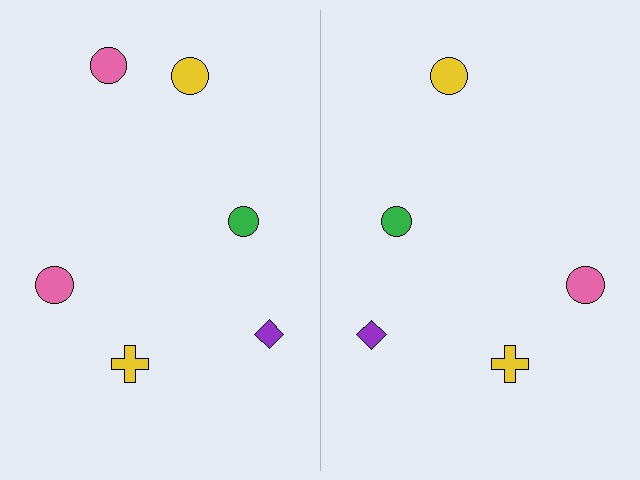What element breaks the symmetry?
A pink circle is missing from the right side.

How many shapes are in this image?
There are 11 shapes in this image.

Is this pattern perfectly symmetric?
No, the pattern is not perfectly symmetric. A pink circle is missing from the right side.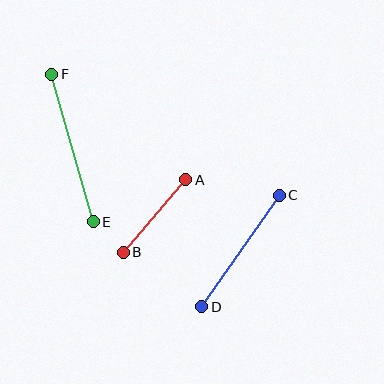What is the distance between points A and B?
The distance is approximately 95 pixels.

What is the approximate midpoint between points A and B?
The midpoint is at approximately (155, 216) pixels.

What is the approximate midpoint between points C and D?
The midpoint is at approximately (240, 251) pixels.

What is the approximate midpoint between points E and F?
The midpoint is at approximately (73, 148) pixels.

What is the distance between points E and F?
The distance is approximately 153 pixels.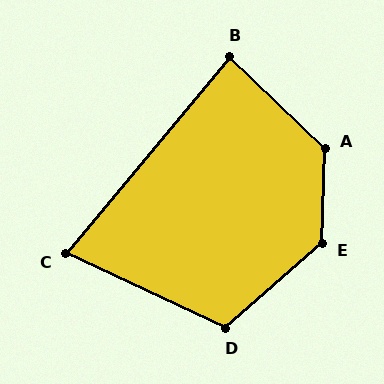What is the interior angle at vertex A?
Approximately 132 degrees (obtuse).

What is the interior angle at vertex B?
Approximately 86 degrees (approximately right).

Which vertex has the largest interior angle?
E, at approximately 133 degrees.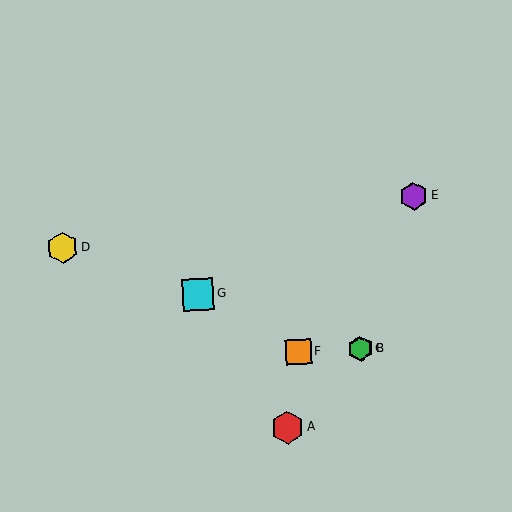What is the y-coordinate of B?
Object B is at y≈349.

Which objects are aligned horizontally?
Objects B, C, F are aligned horizontally.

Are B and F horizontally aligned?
Yes, both are at y≈349.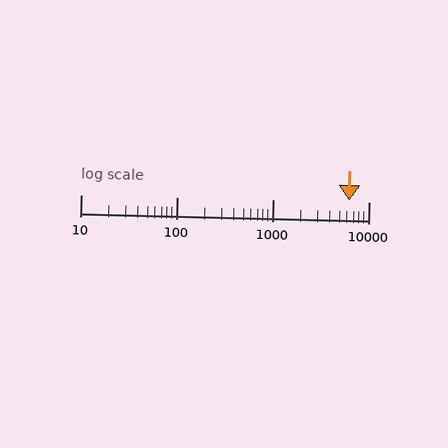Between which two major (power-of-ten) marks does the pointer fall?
The pointer is between 1000 and 10000.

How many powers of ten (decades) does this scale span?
The scale spans 3 decades, from 10 to 10000.